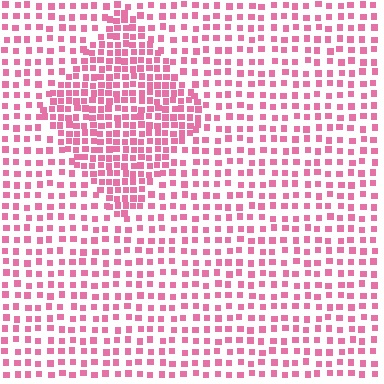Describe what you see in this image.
The image contains small pink elements arranged at two different densities. A diamond-shaped region is visible where the elements are more densely packed than the surrounding area.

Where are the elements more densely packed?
The elements are more densely packed inside the diamond boundary.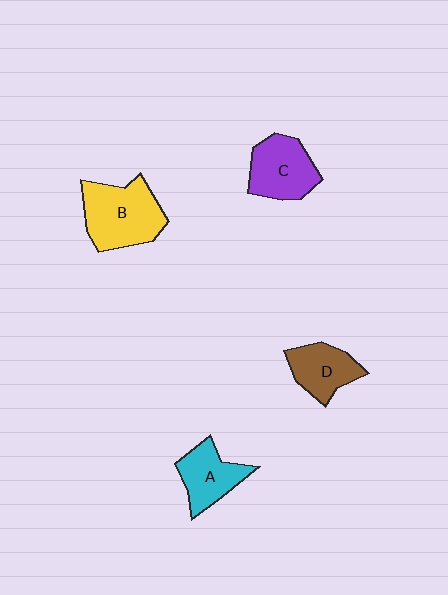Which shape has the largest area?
Shape B (yellow).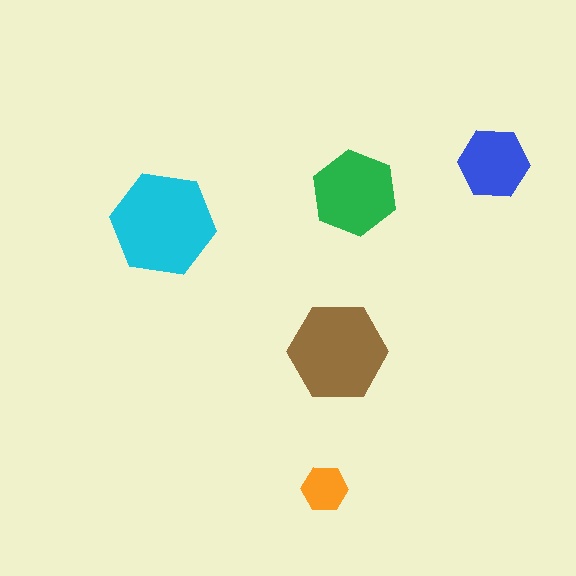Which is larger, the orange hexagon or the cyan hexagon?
The cyan one.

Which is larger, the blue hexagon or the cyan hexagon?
The cyan one.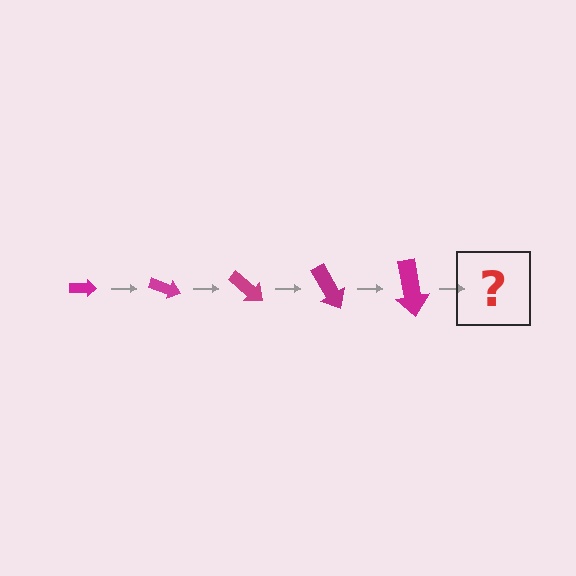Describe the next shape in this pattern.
It should be an arrow, larger than the previous one and rotated 100 degrees from the start.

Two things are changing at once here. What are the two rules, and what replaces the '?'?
The two rules are that the arrow grows larger each step and it rotates 20 degrees each step. The '?' should be an arrow, larger than the previous one and rotated 100 degrees from the start.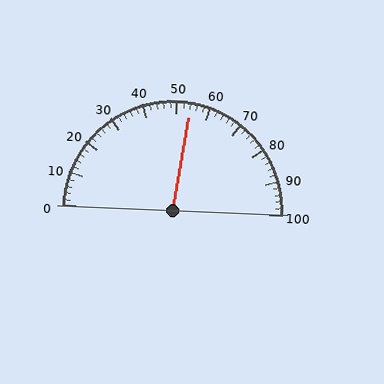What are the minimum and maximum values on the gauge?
The gauge ranges from 0 to 100.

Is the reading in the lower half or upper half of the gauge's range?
The reading is in the upper half of the range (0 to 100).